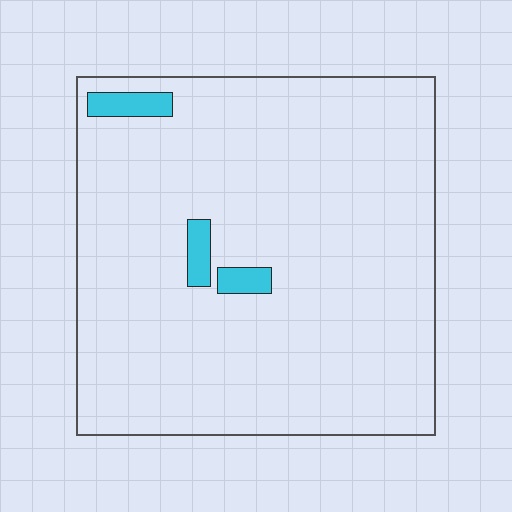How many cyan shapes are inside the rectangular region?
3.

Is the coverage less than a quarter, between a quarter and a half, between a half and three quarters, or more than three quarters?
Less than a quarter.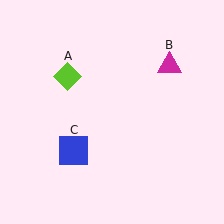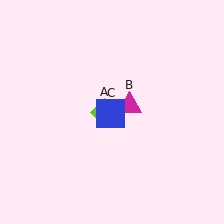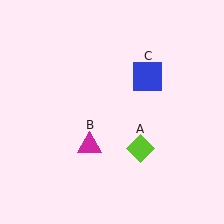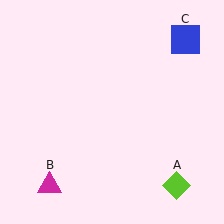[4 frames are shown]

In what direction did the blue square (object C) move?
The blue square (object C) moved up and to the right.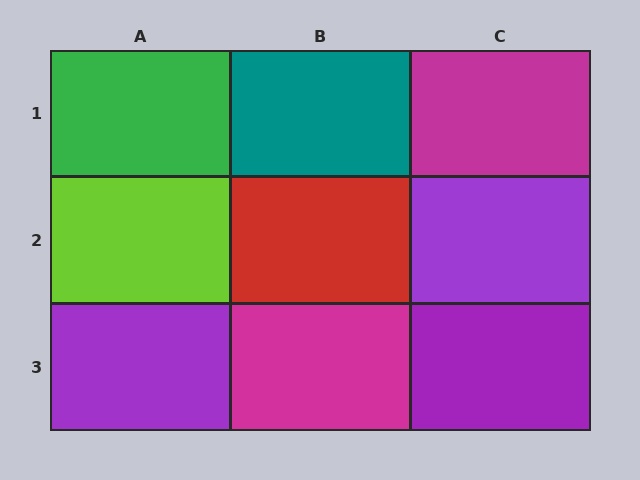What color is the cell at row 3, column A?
Purple.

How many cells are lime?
1 cell is lime.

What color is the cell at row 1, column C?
Magenta.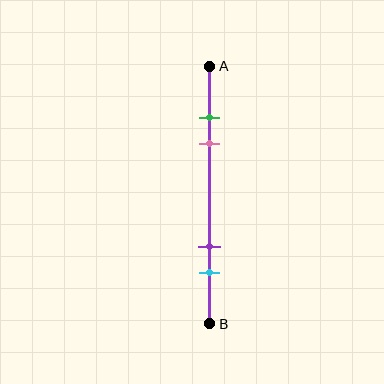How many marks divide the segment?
There are 4 marks dividing the segment.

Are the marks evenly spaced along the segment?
No, the marks are not evenly spaced.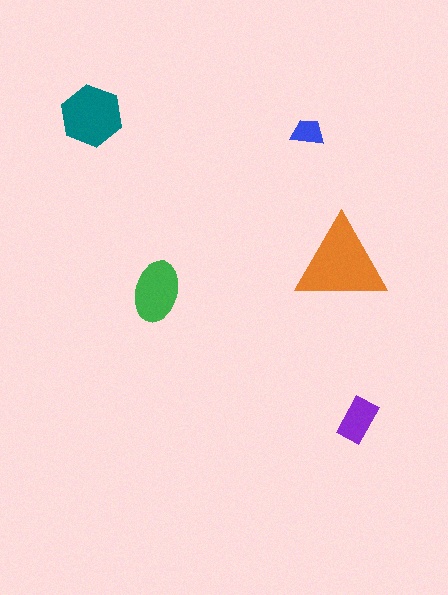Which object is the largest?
The orange triangle.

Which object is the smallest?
The blue trapezoid.